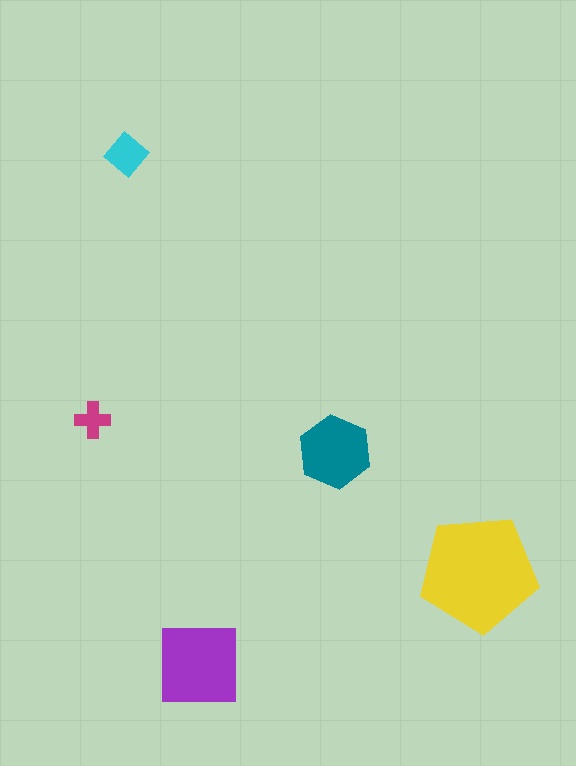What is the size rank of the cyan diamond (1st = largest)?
4th.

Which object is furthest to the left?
The magenta cross is leftmost.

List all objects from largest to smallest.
The yellow pentagon, the purple square, the teal hexagon, the cyan diamond, the magenta cross.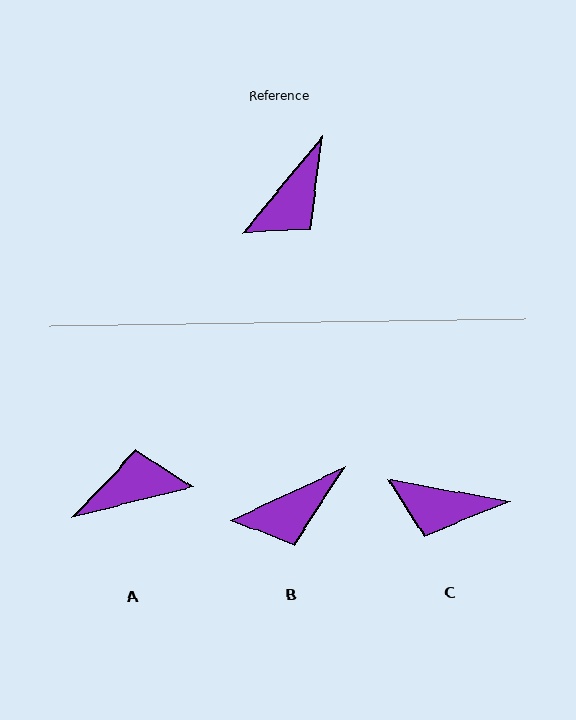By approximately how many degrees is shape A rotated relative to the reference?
Approximately 144 degrees counter-clockwise.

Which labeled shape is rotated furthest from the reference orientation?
A, about 144 degrees away.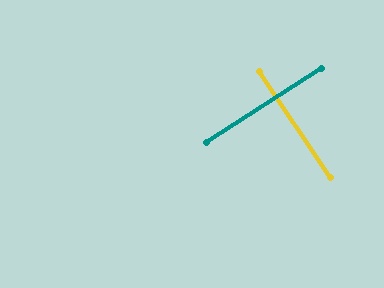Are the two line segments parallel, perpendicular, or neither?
Perpendicular — they meet at approximately 89°.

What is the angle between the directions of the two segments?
Approximately 89 degrees.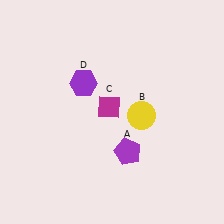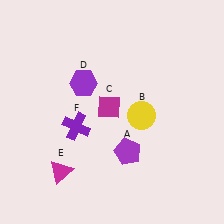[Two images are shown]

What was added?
A magenta triangle (E), a purple cross (F) were added in Image 2.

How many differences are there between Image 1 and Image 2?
There are 2 differences between the two images.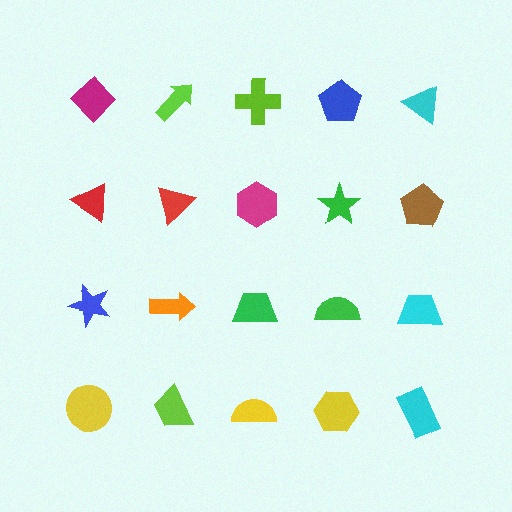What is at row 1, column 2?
A lime arrow.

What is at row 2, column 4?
A green star.